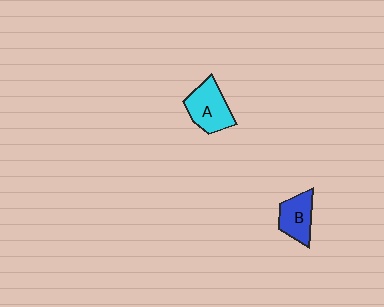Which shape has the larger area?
Shape A (cyan).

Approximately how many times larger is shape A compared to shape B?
Approximately 1.3 times.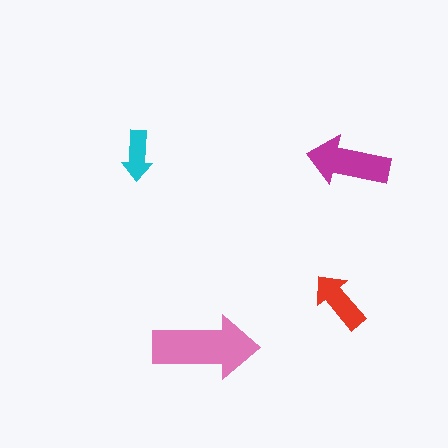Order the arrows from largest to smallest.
the pink one, the magenta one, the red one, the cyan one.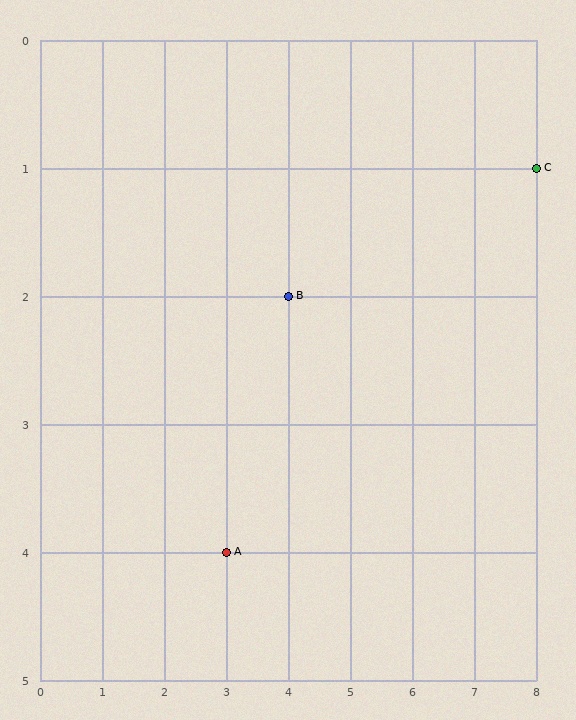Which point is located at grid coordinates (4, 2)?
Point B is at (4, 2).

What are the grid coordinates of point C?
Point C is at grid coordinates (8, 1).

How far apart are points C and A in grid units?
Points C and A are 5 columns and 3 rows apart (about 5.8 grid units diagonally).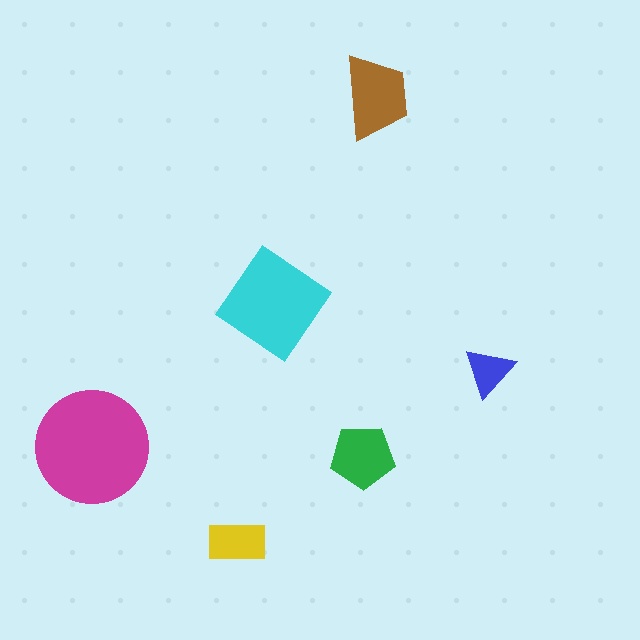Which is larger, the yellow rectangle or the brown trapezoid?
The brown trapezoid.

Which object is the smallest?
The blue triangle.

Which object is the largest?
The magenta circle.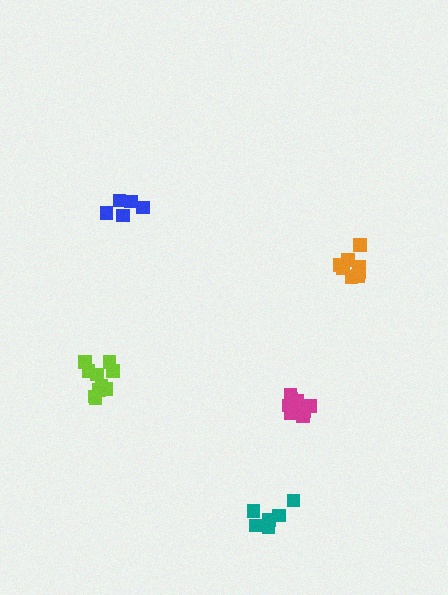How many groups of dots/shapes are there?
There are 5 groups.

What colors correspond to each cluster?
The clusters are colored: magenta, orange, teal, blue, lime.